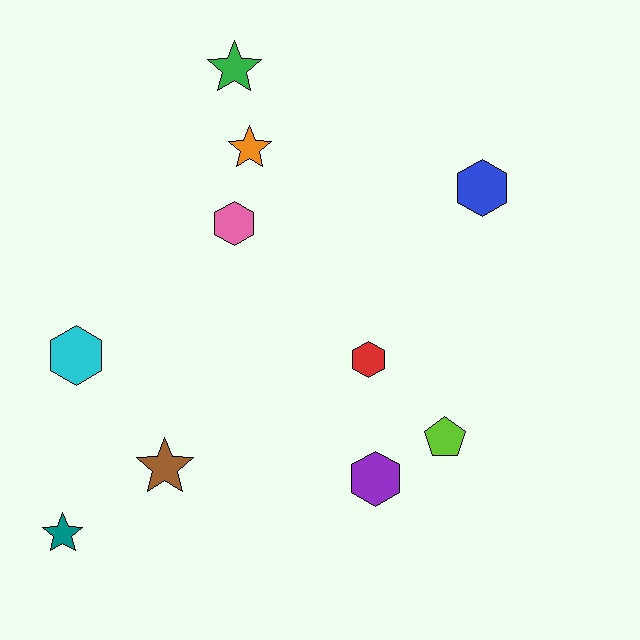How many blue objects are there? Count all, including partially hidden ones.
There is 1 blue object.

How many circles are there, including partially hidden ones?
There are no circles.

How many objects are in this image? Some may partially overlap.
There are 10 objects.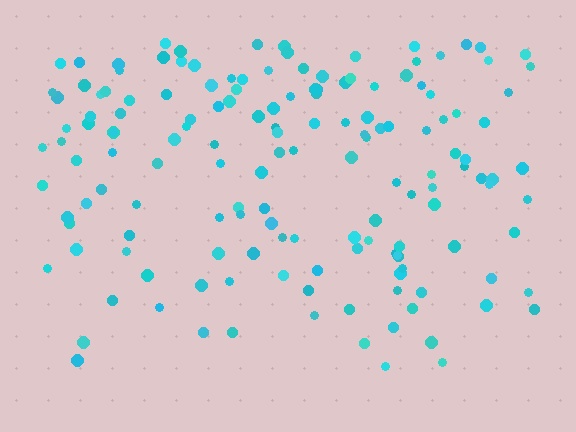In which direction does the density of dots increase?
From bottom to top, with the top side densest.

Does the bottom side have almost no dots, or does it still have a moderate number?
Still a moderate number, just noticeably fewer than the top.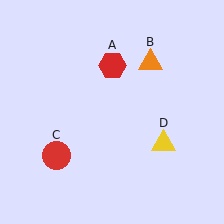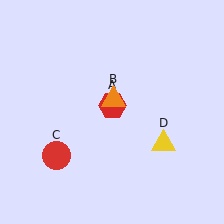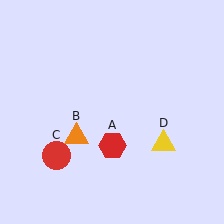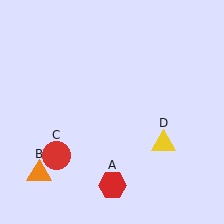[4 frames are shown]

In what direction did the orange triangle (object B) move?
The orange triangle (object B) moved down and to the left.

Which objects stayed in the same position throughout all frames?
Red circle (object C) and yellow triangle (object D) remained stationary.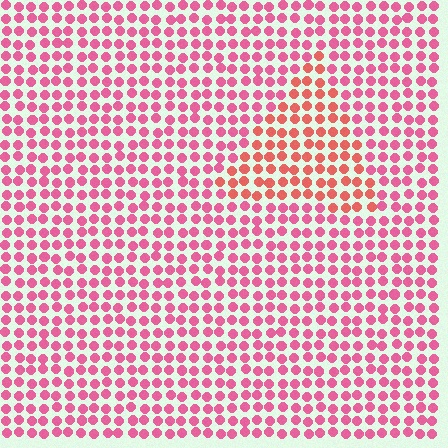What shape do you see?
I see a triangle.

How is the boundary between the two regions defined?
The boundary is defined purely by a slight shift in hue (about 28 degrees). Spacing, size, and orientation are identical on both sides.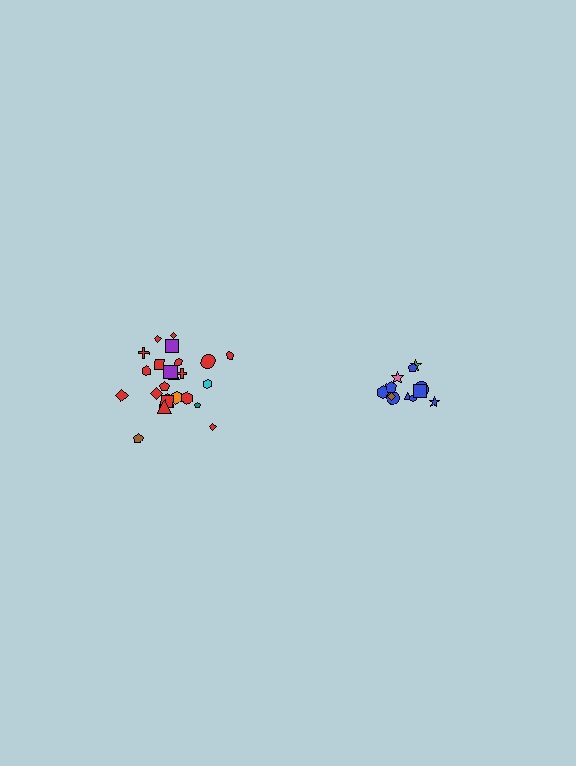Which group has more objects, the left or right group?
The left group.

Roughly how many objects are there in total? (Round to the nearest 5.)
Roughly 35 objects in total.